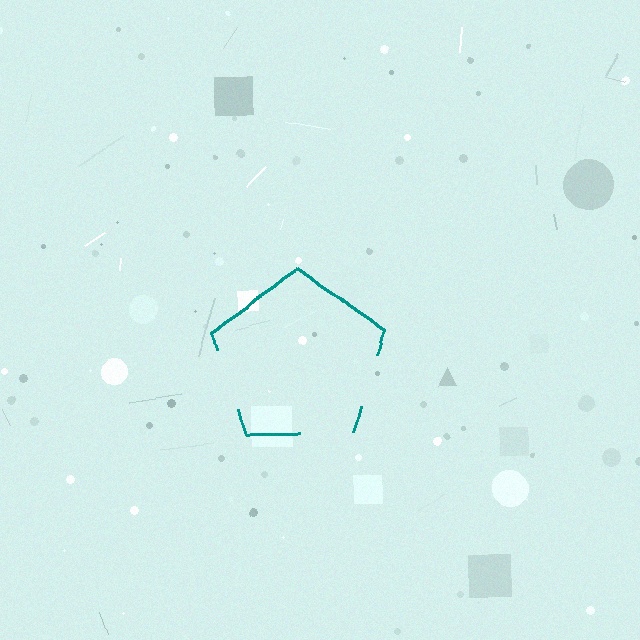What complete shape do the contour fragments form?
The contour fragments form a pentagon.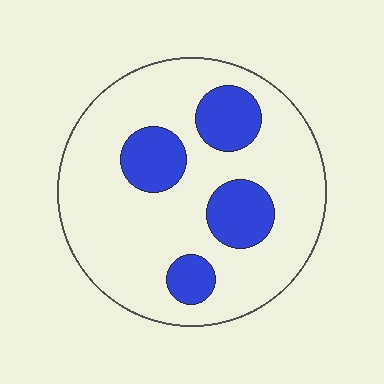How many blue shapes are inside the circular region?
4.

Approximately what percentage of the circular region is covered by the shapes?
Approximately 20%.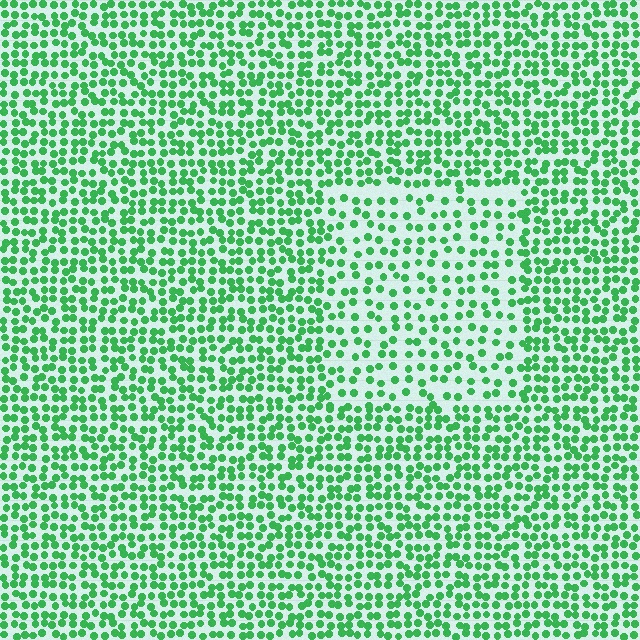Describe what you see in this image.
The image contains small green elements arranged at two different densities. A rectangle-shaped region is visible where the elements are less densely packed than the surrounding area.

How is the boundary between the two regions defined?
The boundary is defined by a change in element density (approximately 1.7x ratio). All elements are the same color, size, and shape.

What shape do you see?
I see a rectangle.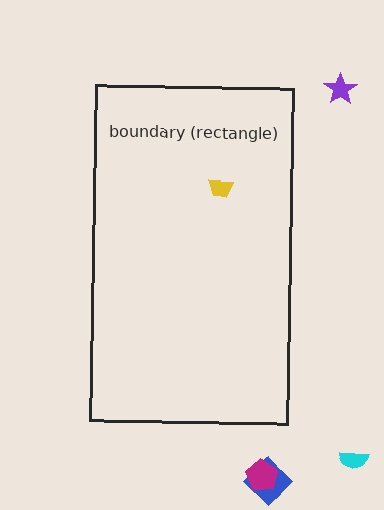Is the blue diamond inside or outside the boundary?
Outside.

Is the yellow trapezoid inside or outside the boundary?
Inside.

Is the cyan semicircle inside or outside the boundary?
Outside.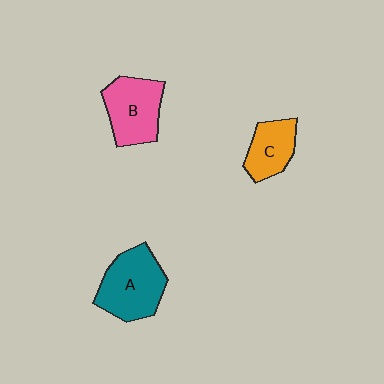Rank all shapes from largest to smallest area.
From largest to smallest: A (teal), B (pink), C (orange).